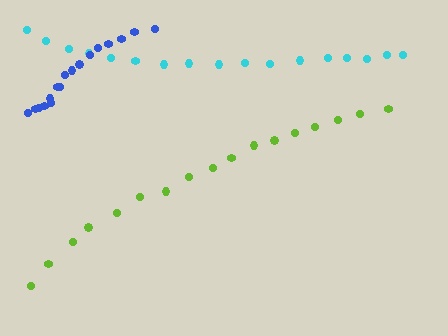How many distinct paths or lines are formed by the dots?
There are 3 distinct paths.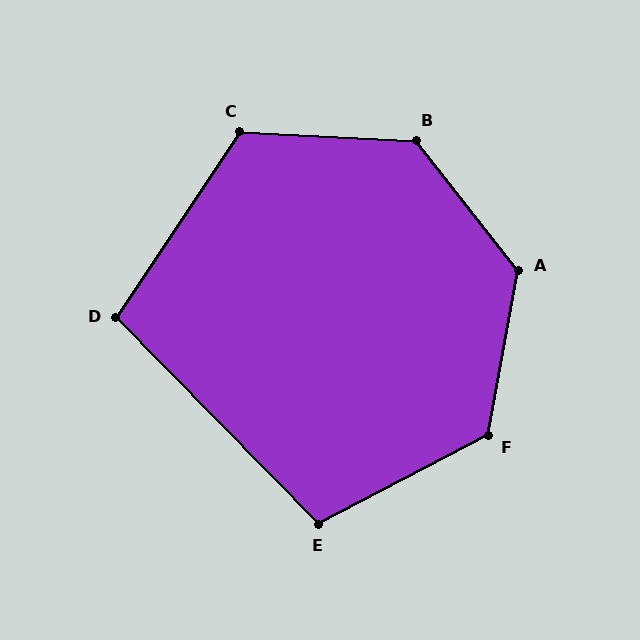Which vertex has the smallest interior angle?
D, at approximately 102 degrees.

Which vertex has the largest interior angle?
A, at approximately 132 degrees.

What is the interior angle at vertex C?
Approximately 121 degrees (obtuse).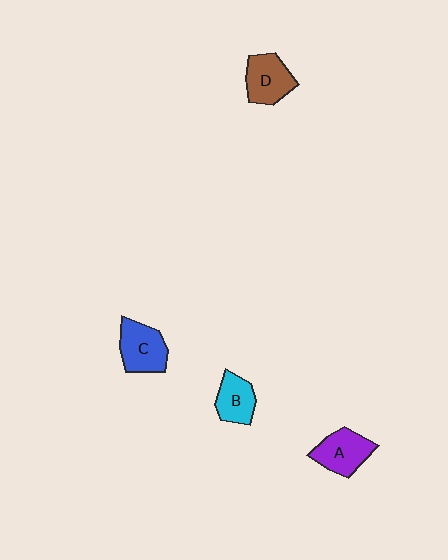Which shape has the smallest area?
Shape B (cyan).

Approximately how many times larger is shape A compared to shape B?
Approximately 1.2 times.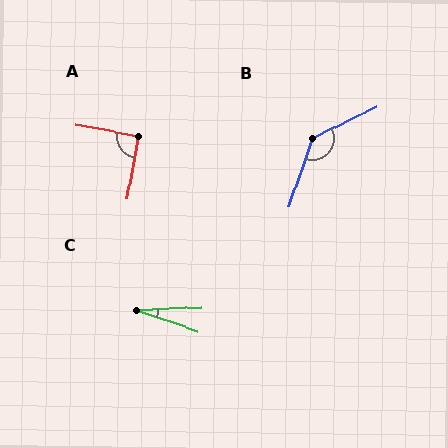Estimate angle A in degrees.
Approximately 90 degrees.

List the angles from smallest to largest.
C (22°), A (90°), B (135°).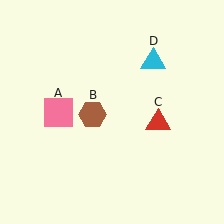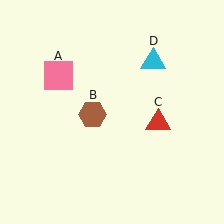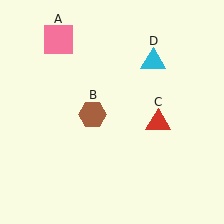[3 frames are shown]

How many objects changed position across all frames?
1 object changed position: pink square (object A).